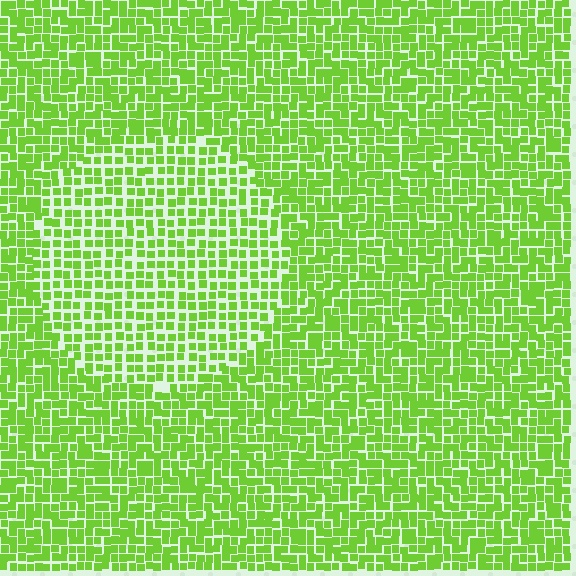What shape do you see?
I see a circle.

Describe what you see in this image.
The image contains small lime elements arranged at two different densities. A circle-shaped region is visible where the elements are less densely packed than the surrounding area.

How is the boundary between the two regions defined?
The boundary is defined by a change in element density (approximately 1.5x ratio). All elements are the same color, size, and shape.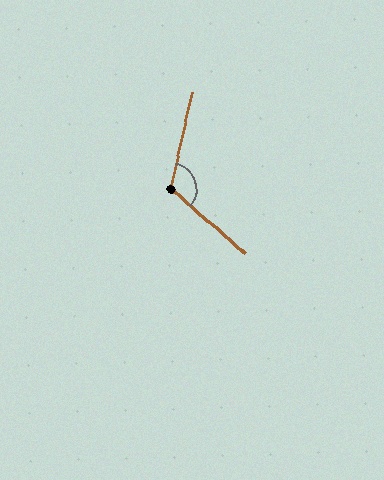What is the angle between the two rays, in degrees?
Approximately 119 degrees.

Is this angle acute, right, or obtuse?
It is obtuse.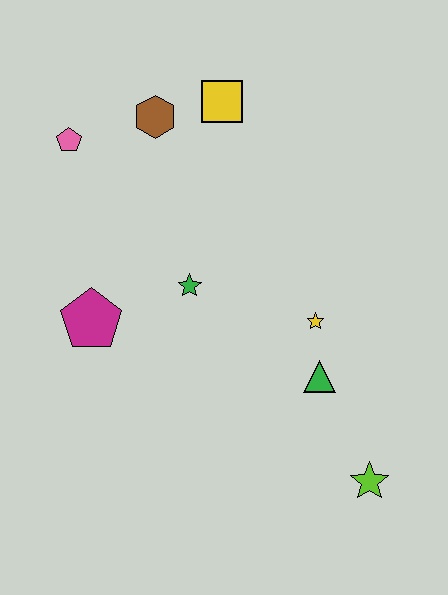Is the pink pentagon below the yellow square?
Yes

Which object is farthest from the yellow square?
The lime star is farthest from the yellow square.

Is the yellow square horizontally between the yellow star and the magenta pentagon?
Yes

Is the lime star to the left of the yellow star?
No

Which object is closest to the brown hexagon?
The yellow square is closest to the brown hexagon.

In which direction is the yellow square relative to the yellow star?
The yellow square is above the yellow star.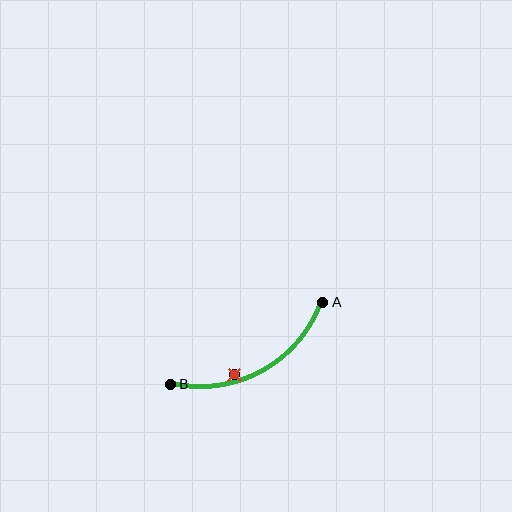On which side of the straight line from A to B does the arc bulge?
The arc bulges below the straight line connecting A and B.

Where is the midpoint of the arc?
The arc midpoint is the point on the curve farthest from the straight line joining A and B. It sits below that line.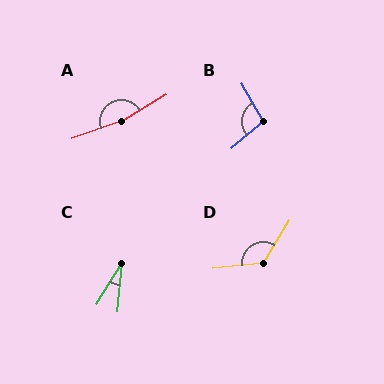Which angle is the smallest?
C, at approximately 27 degrees.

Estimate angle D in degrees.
Approximately 127 degrees.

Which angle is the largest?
A, at approximately 168 degrees.